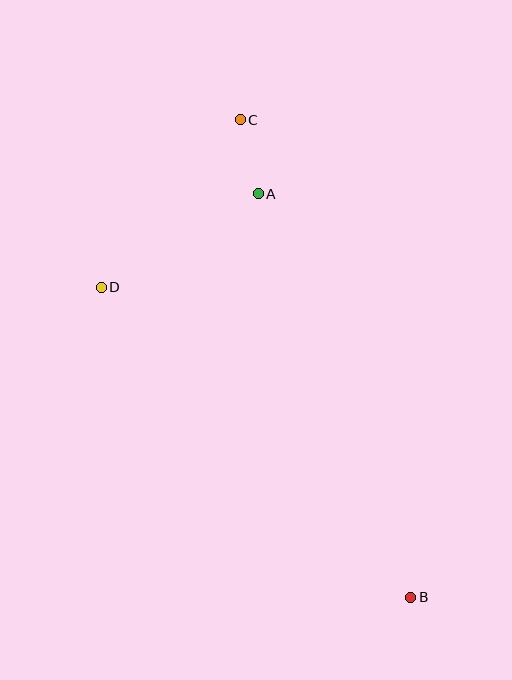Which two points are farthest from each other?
Points B and C are farthest from each other.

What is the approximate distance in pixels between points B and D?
The distance between B and D is approximately 438 pixels.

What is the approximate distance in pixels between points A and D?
The distance between A and D is approximately 183 pixels.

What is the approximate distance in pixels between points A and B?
The distance between A and B is approximately 431 pixels.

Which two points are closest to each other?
Points A and C are closest to each other.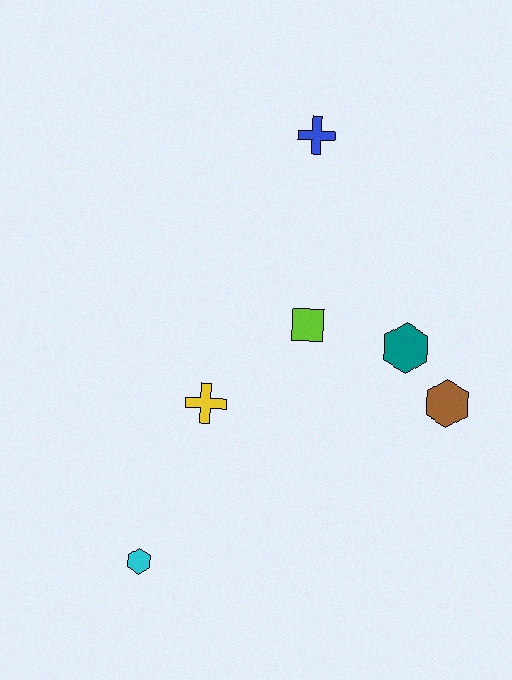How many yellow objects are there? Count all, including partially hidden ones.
There is 1 yellow object.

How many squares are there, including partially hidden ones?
There is 1 square.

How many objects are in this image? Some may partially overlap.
There are 6 objects.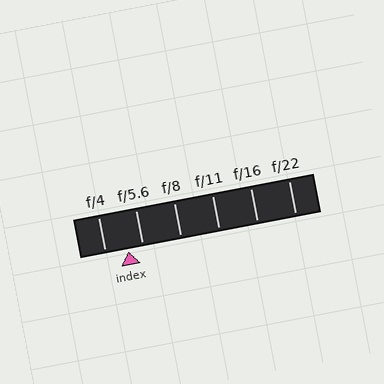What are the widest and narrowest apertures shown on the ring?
The widest aperture shown is f/4 and the narrowest is f/22.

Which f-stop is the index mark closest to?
The index mark is closest to f/5.6.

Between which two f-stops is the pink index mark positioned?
The index mark is between f/4 and f/5.6.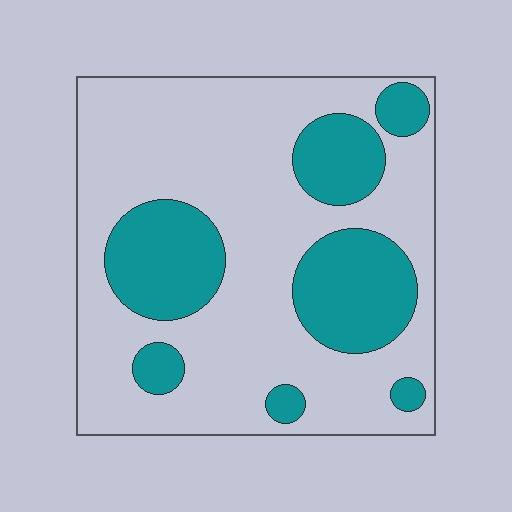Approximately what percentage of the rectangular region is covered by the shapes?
Approximately 30%.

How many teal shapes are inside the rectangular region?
7.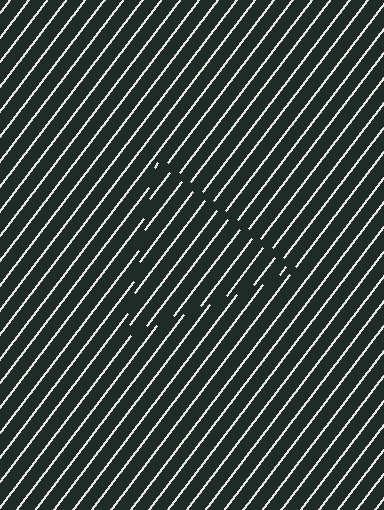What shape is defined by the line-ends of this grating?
An illusory triangle. The interior of the shape contains the same grating, shifted by half a period — the contour is defined by the phase discontinuity where line-ends from the inner and outer gratings abut.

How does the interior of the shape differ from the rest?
The interior of the shape contains the same grating, shifted by half a period — the contour is defined by the phase discontinuity where line-ends from the inner and outer gratings abut.